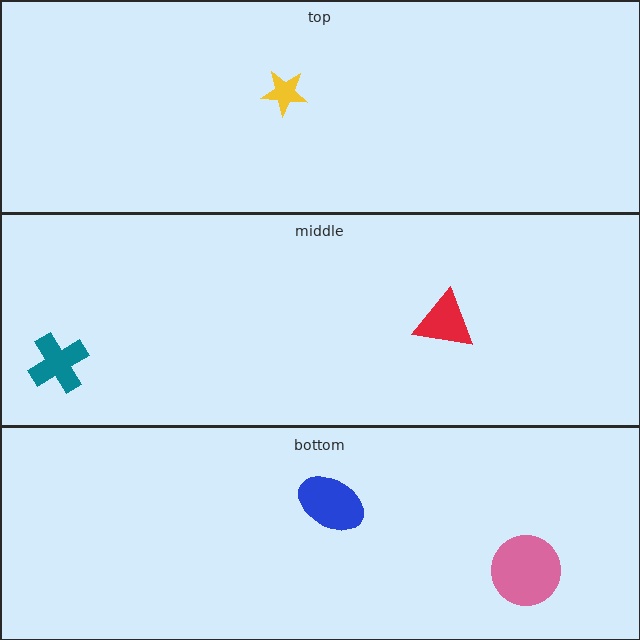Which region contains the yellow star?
The top region.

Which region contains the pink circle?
The bottom region.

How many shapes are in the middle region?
2.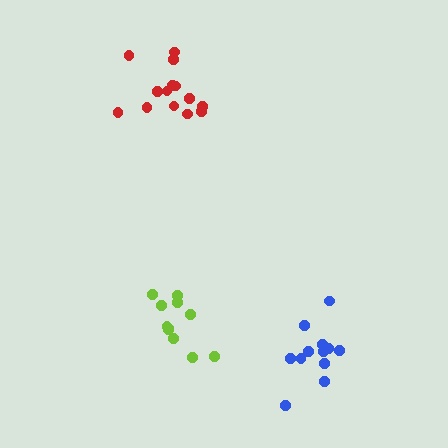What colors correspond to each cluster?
The clusters are colored: lime, red, blue.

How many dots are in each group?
Group 1: 11 dots, Group 2: 14 dots, Group 3: 12 dots (37 total).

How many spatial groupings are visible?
There are 3 spatial groupings.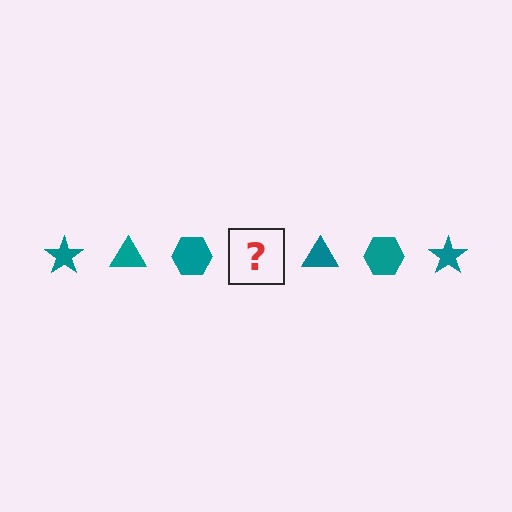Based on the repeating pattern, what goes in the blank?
The blank should be a teal star.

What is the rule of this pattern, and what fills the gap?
The rule is that the pattern cycles through star, triangle, hexagon shapes in teal. The gap should be filled with a teal star.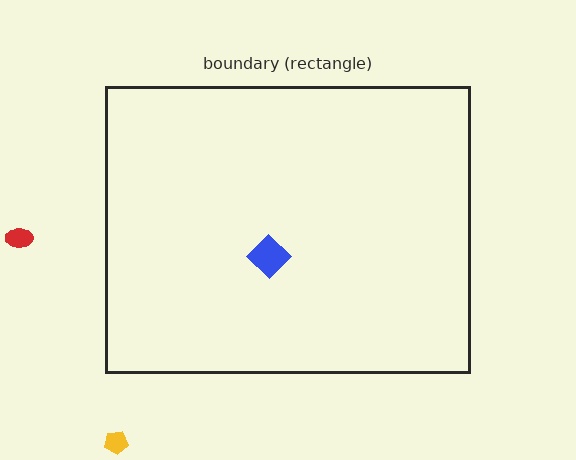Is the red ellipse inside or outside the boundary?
Outside.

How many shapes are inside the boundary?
1 inside, 2 outside.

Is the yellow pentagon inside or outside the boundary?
Outside.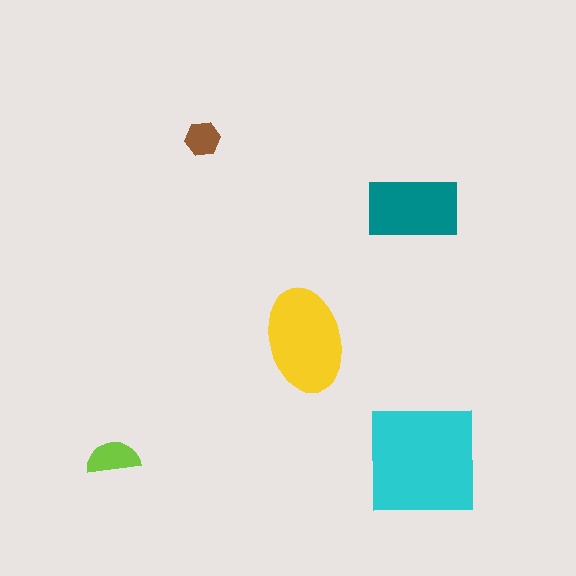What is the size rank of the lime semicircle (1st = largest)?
4th.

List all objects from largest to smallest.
The cyan square, the yellow ellipse, the teal rectangle, the lime semicircle, the brown hexagon.